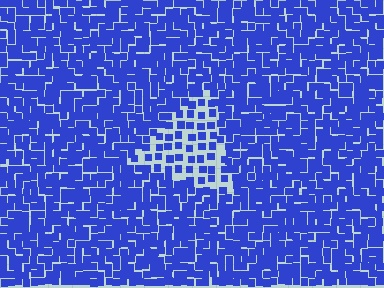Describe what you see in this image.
The image contains small blue elements arranged at two different densities. A triangle-shaped region is visible where the elements are less densely packed than the surrounding area.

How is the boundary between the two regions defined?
The boundary is defined by a change in element density (approximately 2.1x ratio). All elements are the same color, size, and shape.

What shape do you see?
I see a triangle.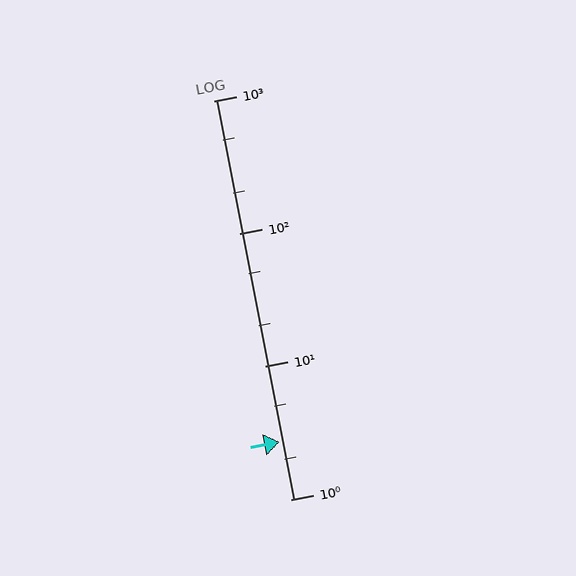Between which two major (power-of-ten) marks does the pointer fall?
The pointer is between 1 and 10.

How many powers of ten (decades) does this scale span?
The scale spans 3 decades, from 1 to 1000.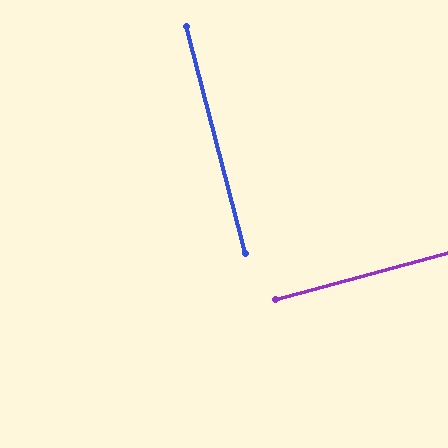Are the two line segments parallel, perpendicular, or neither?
Perpendicular — they meet at approximately 89°.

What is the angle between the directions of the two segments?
Approximately 89 degrees.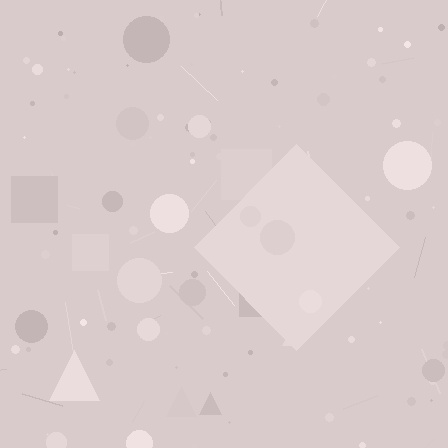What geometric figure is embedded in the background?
A diamond is embedded in the background.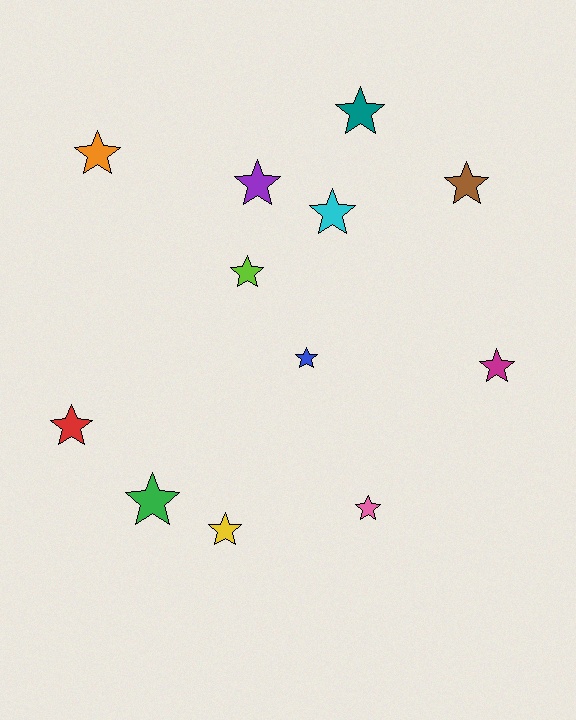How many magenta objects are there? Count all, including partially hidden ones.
There is 1 magenta object.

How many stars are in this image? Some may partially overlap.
There are 12 stars.